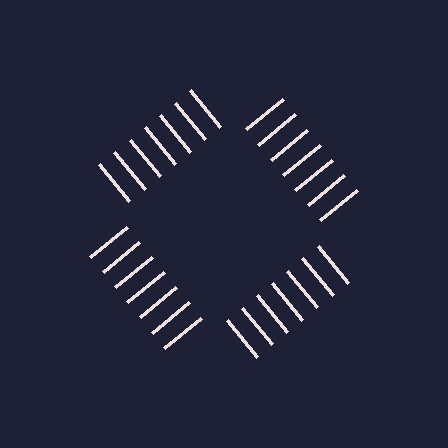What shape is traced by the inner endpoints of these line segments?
An illusory square — the line segments terminate on its edges but no continuous stroke is drawn.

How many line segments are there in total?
28 — 7 along each of the 4 edges.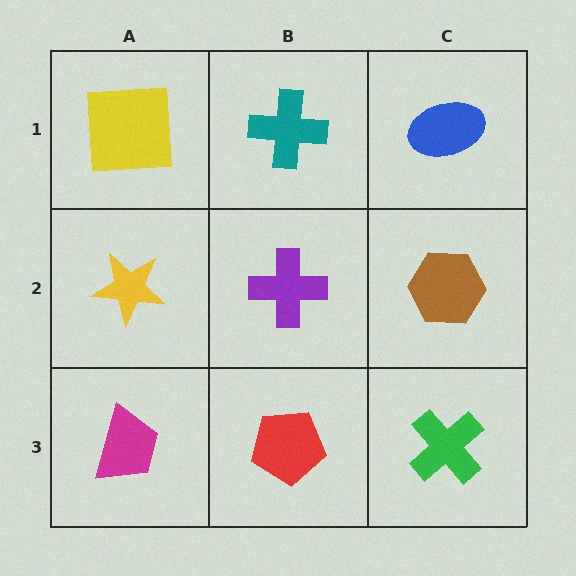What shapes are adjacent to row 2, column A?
A yellow square (row 1, column A), a magenta trapezoid (row 3, column A), a purple cross (row 2, column B).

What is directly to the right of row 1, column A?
A teal cross.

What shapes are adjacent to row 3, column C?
A brown hexagon (row 2, column C), a red pentagon (row 3, column B).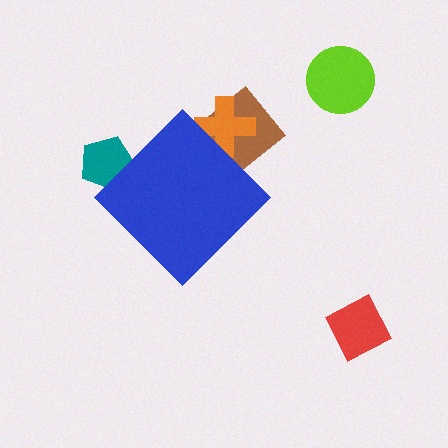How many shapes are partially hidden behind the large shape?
3 shapes are partially hidden.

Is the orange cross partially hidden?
Yes, the orange cross is partially hidden behind the blue diamond.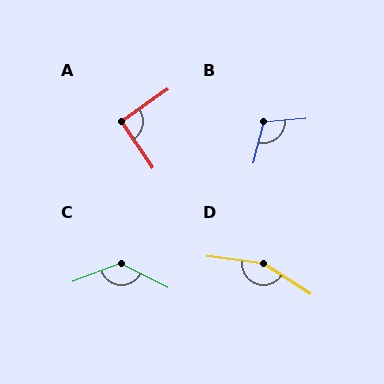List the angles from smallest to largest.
A (91°), B (110°), C (133°), D (155°).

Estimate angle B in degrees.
Approximately 110 degrees.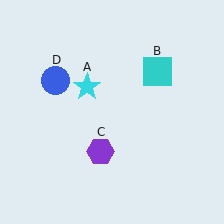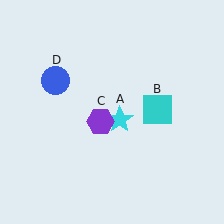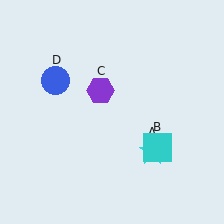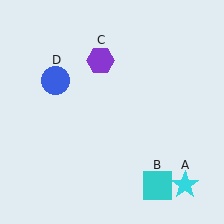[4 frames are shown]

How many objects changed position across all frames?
3 objects changed position: cyan star (object A), cyan square (object B), purple hexagon (object C).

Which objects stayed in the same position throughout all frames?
Blue circle (object D) remained stationary.